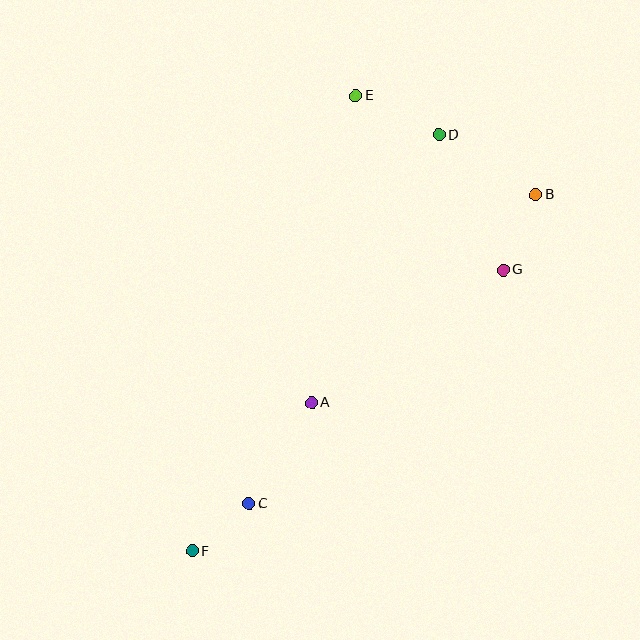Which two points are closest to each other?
Points C and F are closest to each other.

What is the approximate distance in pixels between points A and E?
The distance between A and E is approximately 310 pixels.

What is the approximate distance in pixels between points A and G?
The distance between A and G is approximately 233 pixels.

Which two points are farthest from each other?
Points B and F are farthest from each other.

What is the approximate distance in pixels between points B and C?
The distance between B and C is approximately 422 pixels.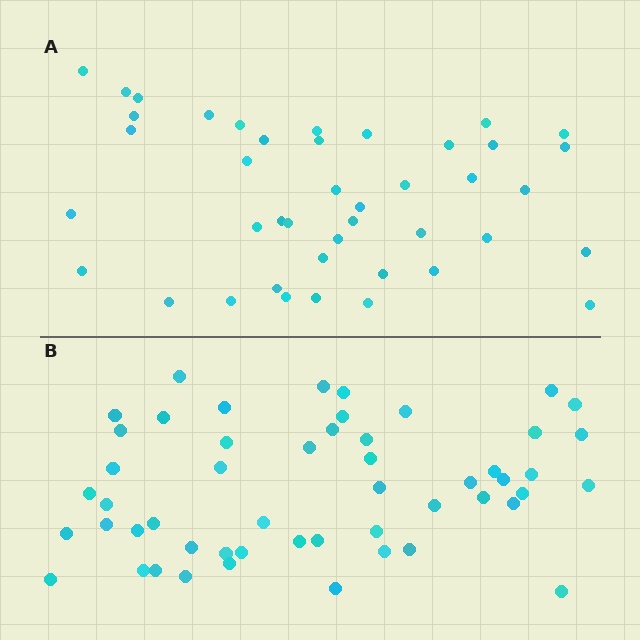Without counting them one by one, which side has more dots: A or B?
Region B (the bottom region) has more dots.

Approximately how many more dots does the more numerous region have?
Region B has roughly 10 or so more dots than region A.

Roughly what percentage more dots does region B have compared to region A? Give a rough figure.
About 25% more.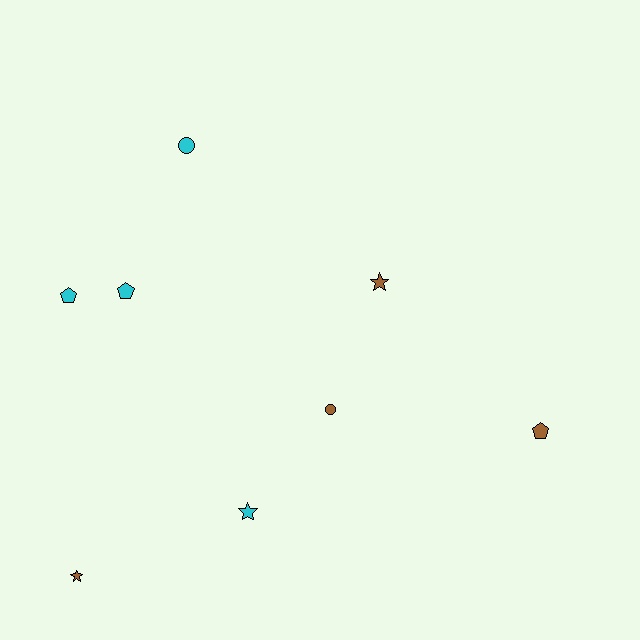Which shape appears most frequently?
Pentagon, with 3 objects.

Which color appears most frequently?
Brown, with 4 objects.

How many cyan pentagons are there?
There are 2 cyan pentagons.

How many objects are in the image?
There are 8 objects.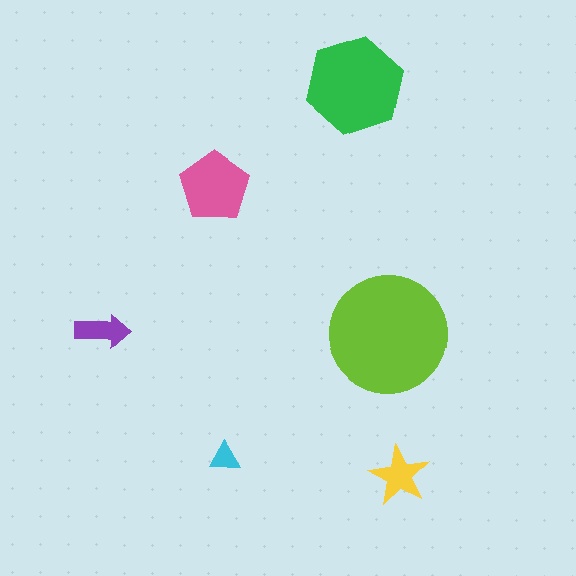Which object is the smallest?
The cyan triangle.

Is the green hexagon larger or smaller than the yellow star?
Larger.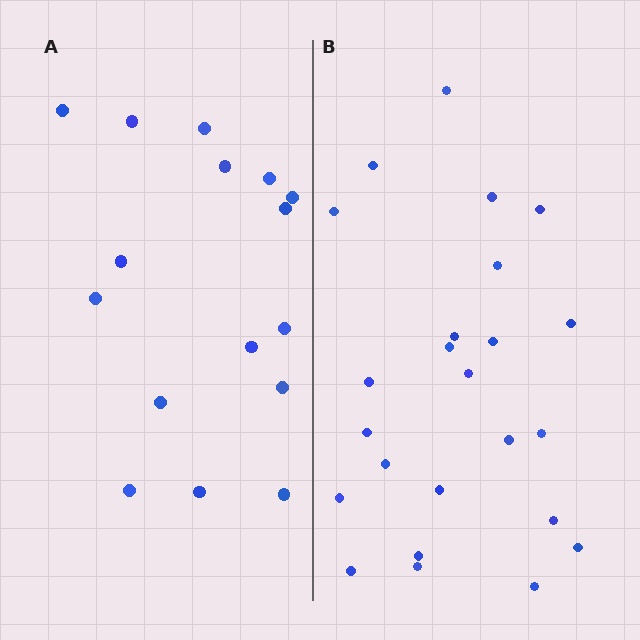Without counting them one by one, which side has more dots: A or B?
Region B (the right region) has more dots.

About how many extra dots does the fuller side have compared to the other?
Region B has roughly 8 or so more dots than region A.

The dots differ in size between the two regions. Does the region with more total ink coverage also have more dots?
No. Region A has more total ink coverage because its dots are larger, but region B actually contains more individual dots. Total area can be misleading — the number of items is what matters here.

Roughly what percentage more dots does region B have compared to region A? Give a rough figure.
About 50% more.